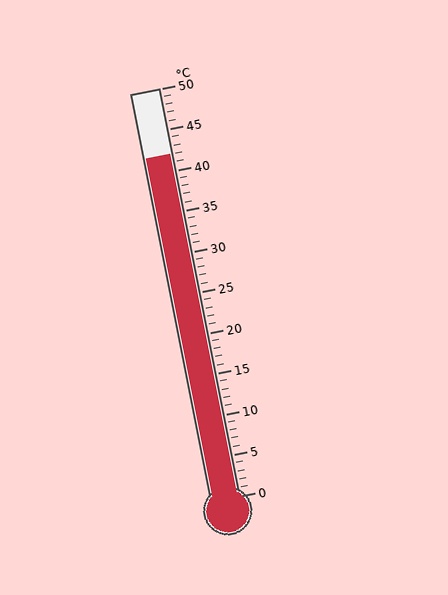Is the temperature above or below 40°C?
The temperature is above 40°C.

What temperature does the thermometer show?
The thermometer shows approximately 42°C.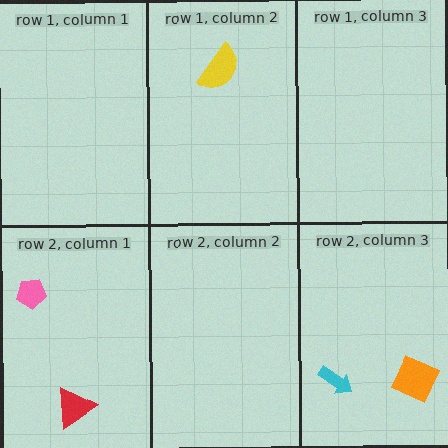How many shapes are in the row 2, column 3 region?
2.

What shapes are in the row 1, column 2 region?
The yellow semicircle.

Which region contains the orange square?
The row 2, column 3 region.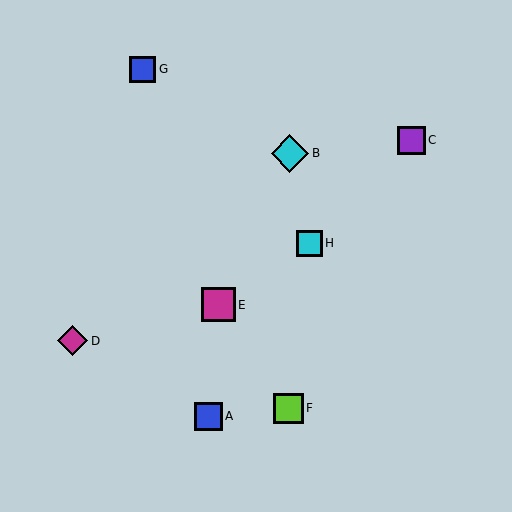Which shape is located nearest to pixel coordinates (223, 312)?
The magenta square (labeled E) at (218, 305) is nearest to that location.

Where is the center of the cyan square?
The center of the cyan square is at (309, 243).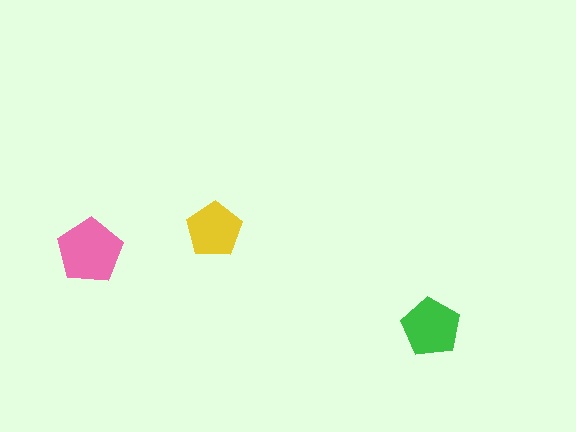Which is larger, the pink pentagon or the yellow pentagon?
The pink one.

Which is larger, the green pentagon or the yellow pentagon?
The green one.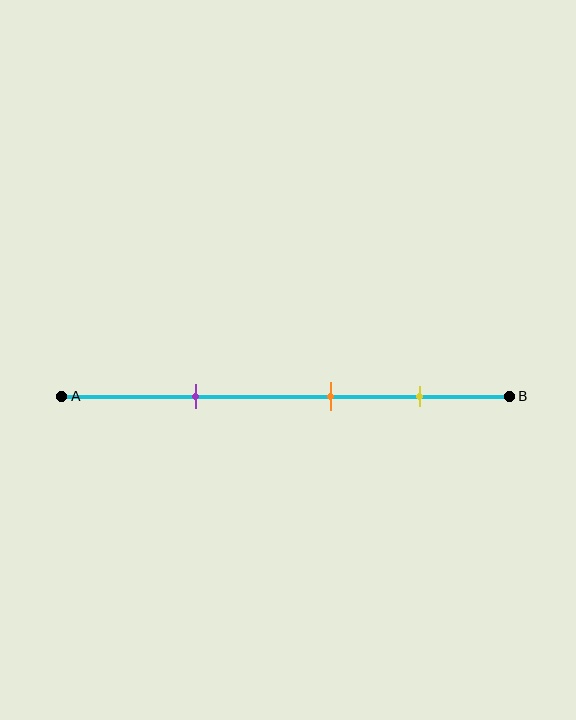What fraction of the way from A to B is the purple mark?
The purple mark is approximately 30% (0.3) of the way from A to B.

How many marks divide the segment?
There are 3 marks dividing the segment.